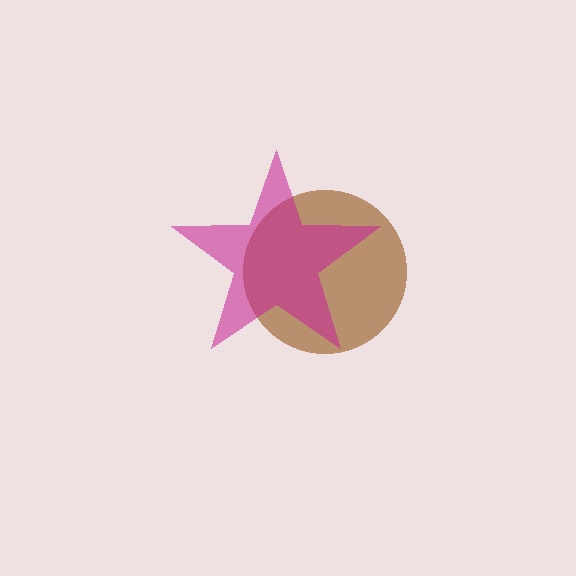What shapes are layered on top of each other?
The layered shapes are: a brown circle, a magenta star.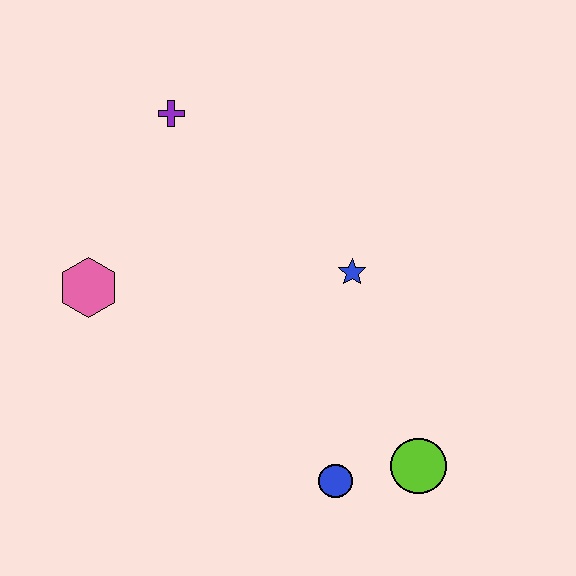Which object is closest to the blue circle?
The lime circle is closest to the blue circle.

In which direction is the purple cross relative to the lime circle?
The purple cross is above the lime circle.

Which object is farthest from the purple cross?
The lime circle is farthest from the purple cross.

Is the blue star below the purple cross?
Yes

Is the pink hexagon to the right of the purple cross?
No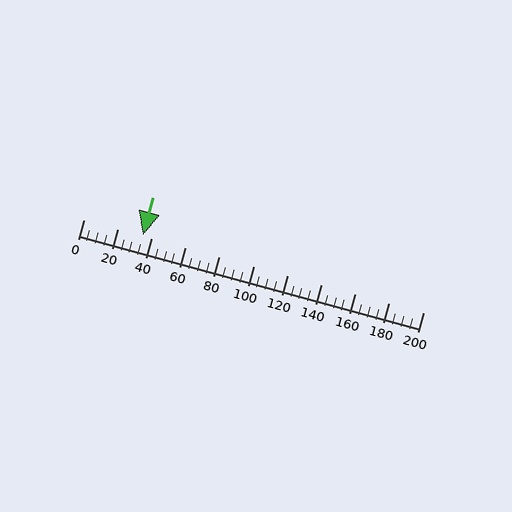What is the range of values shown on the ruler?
The ruler shows values from 0 to 200.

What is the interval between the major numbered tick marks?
The major tick marks are spaced 20 units apart.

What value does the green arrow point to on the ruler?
The green arrow points to approximately 35.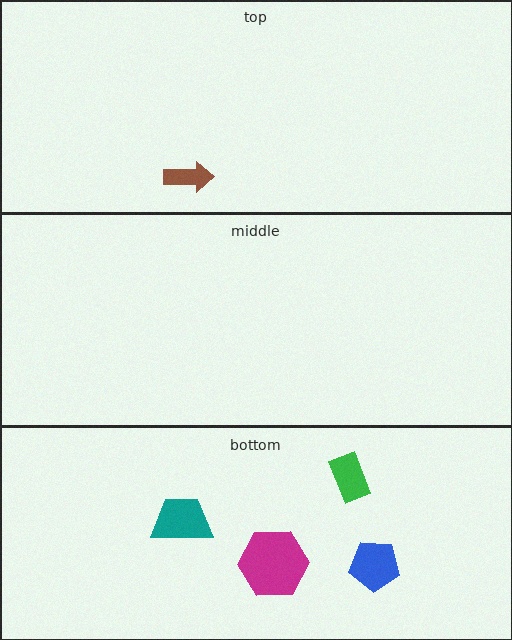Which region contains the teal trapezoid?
The bottom region.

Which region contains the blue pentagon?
The bottom region.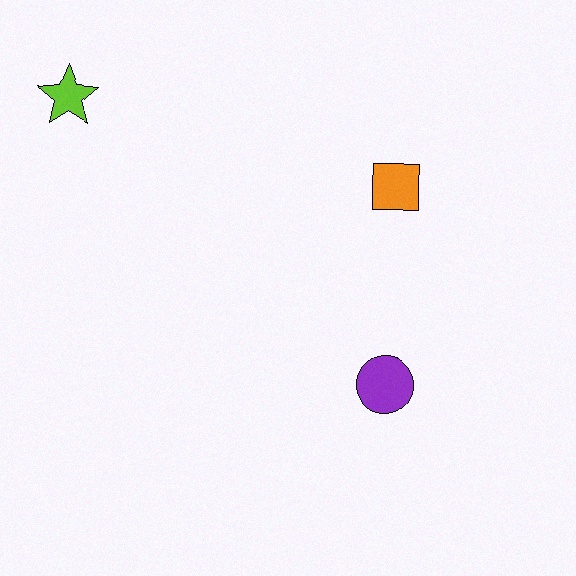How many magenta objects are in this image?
There are no magenta objects.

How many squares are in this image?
There is 1 square.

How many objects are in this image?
There are 3 objects.